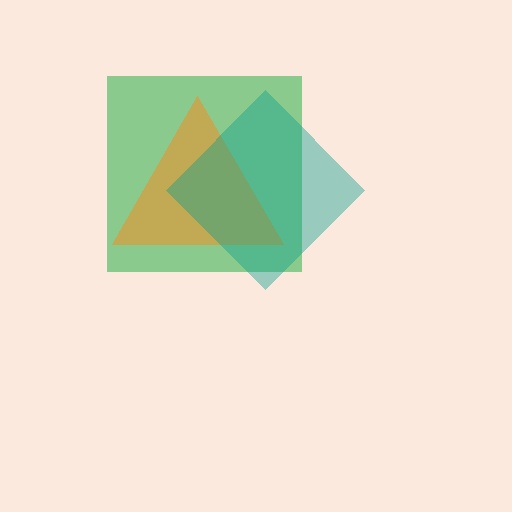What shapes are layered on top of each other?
The layered shapes are: a green square, an orange triangle, a teal diamond.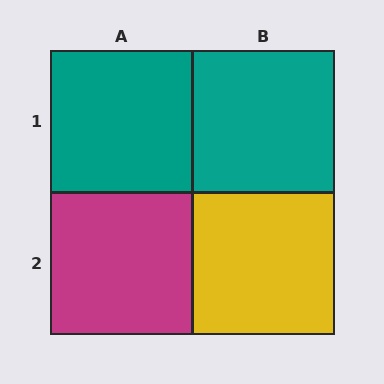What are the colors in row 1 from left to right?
Teal, teal.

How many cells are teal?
2 cells are teal.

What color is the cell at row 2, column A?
Magenta.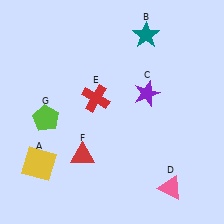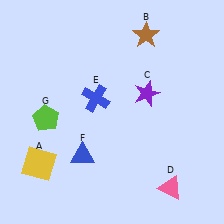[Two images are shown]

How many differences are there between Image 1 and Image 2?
There are 3 differences between the two images.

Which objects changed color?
B changed from teal to brown. E changed from red to blue. F changed from red to blue.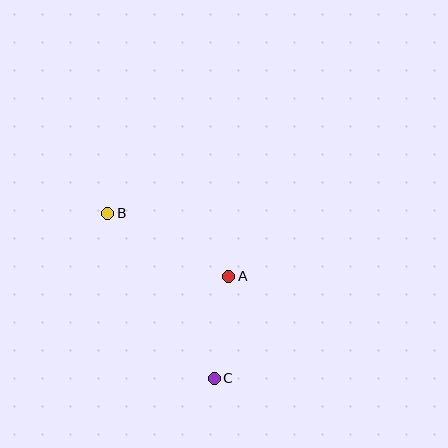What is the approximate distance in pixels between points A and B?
The distance between A and B is approximately 136 pixels.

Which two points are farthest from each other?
Points B and C are farthest from each other.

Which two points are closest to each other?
Points A and C are closest to each other.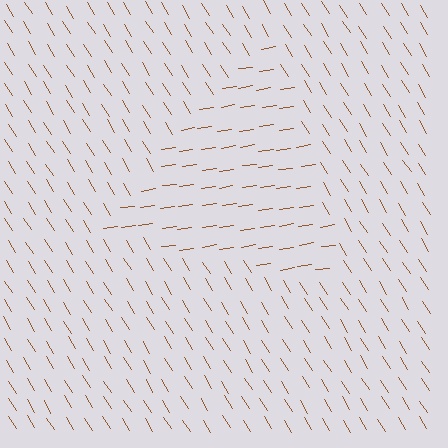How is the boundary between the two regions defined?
The boundary is defined purely by a change in line orientation (approximately 67 degrees difference). All lines are the same color and thickness.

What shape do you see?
I see a triangle.